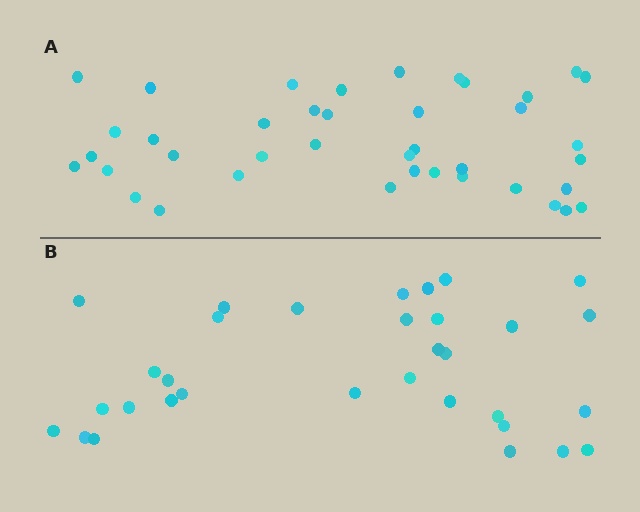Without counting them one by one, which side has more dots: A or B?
Region A (the top region) has more dots.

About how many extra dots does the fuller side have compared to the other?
Region A has roughly 8 or so more dots than region B.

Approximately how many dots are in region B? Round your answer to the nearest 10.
About 30 dots. (The exact count is 32, which rounds to 30.)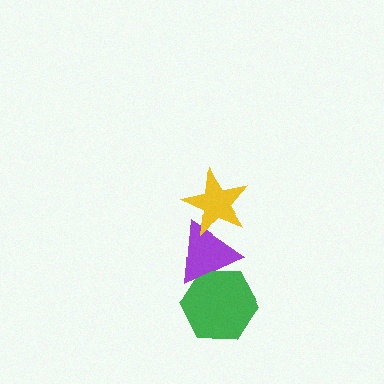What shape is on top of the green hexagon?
The purple triangle is on top of the green hexagon.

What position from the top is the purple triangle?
The purple triangle is 2nd from the top.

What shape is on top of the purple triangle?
The yellow star is on top of the purple triangle.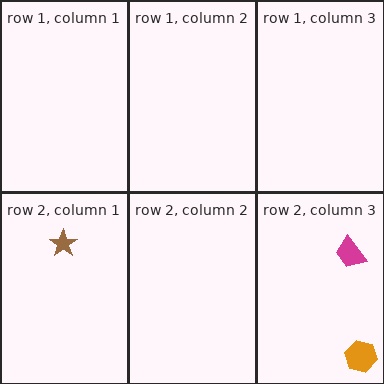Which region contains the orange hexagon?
The row 2, column 3 region.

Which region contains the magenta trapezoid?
The row 2, column 3 region.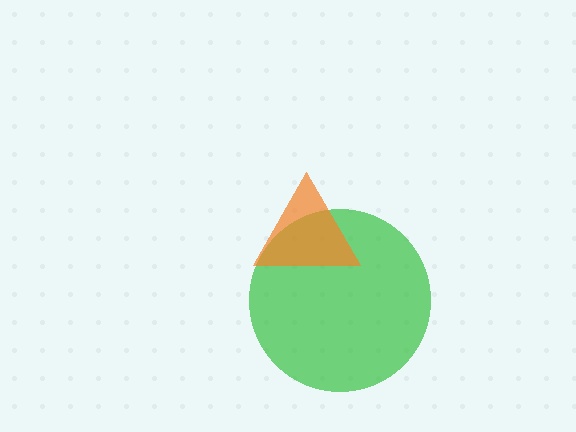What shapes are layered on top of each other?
The layered shapes are: a green circle, an orange triangle.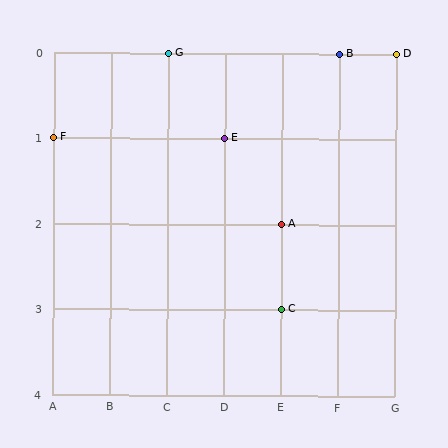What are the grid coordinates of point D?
Point D is at grid coordinates (G, 0).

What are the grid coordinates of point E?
Point E is at grid coordinates (D, 1).